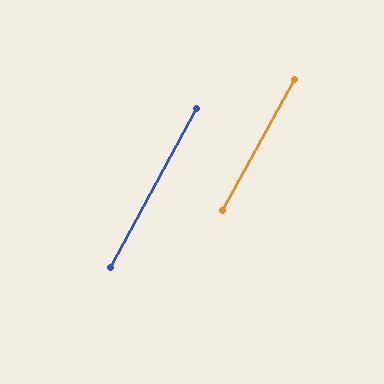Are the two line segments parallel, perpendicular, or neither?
Parallel — their directions differ by only 0.3°.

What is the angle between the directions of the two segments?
Approximately 0 degrees.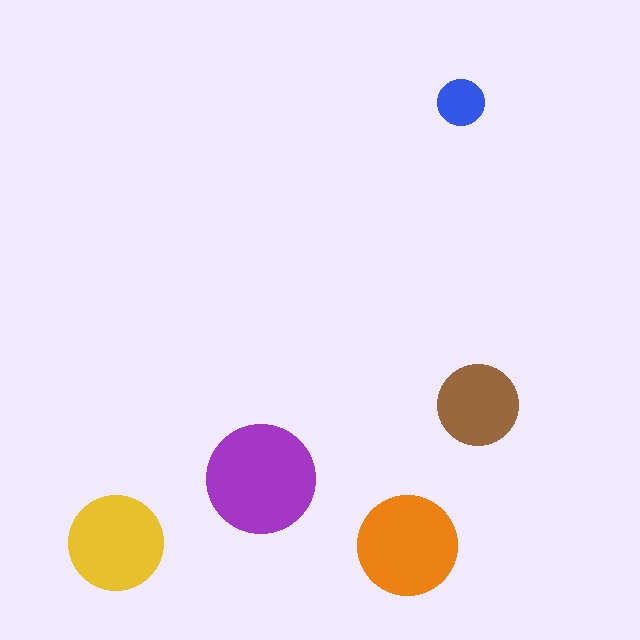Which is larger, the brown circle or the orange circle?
The orange one.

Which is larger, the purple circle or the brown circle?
The purple one.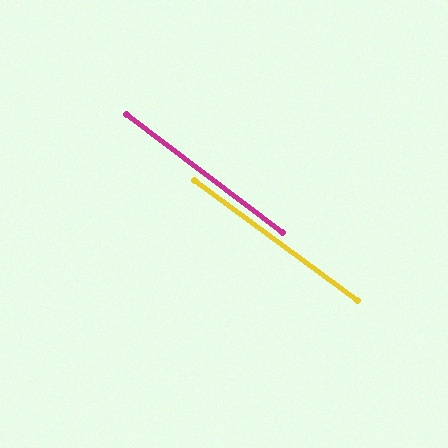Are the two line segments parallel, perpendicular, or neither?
Parallel — their directions differ by only 1.2°.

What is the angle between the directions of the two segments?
Approximately 1 degree.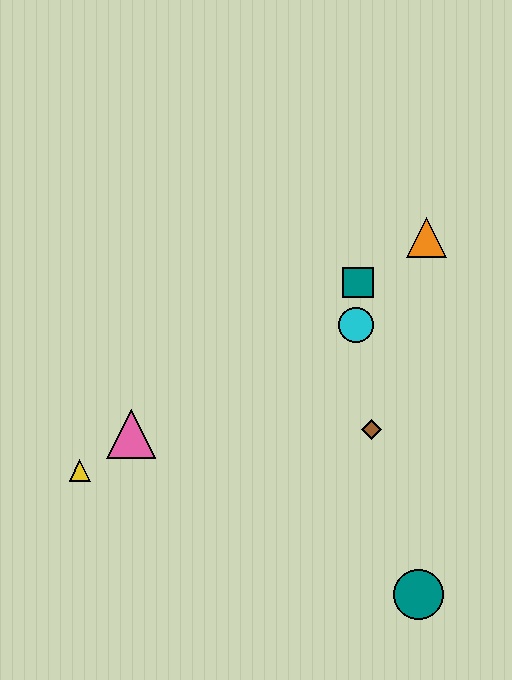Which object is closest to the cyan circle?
The teal square is closest to the cyan circle.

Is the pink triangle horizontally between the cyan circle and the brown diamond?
No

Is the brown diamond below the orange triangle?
Yes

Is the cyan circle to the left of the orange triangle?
Yes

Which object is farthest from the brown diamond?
The yellow triangle is farthest from the brown diamond.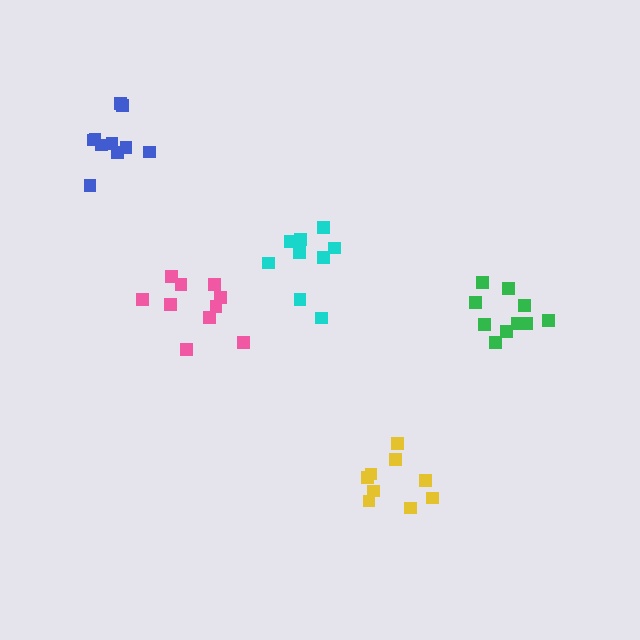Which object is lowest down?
The yellow cluster is bottommost.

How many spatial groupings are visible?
There are 5 spatial groupings.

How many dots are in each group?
Group 1: 10 dots, Group 2: 10 dots, Group 3: 9 dots, Group 4: 10 dots, Group 5: 10 dots (49 total).